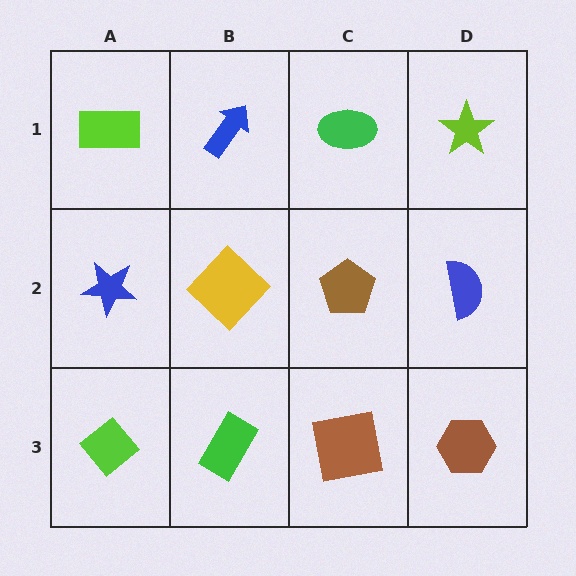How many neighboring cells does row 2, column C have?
4.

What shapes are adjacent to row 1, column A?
A blue star (row 2, column A), a blue arrow (row 1, column B).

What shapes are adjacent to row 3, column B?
A yellow diamond (row 2, column B), a lime diamond (row 3, column A), a brown square (row 3, column C).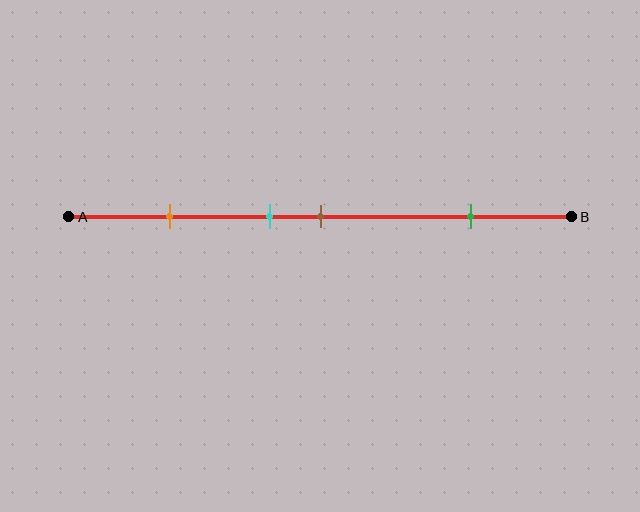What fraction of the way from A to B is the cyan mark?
The cyan mark is approximately 40% (0.4) of the way from A to B.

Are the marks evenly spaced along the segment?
No, the marks are not evenly spaced.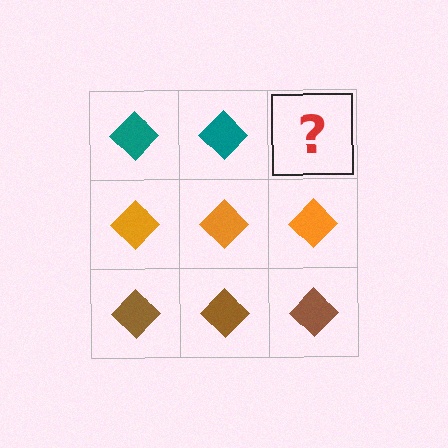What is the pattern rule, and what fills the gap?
The rule is that each row has a consistent color. The gap should be filled with a teal diamond.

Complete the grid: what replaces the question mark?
The question mark should be replaced with a teal diamond.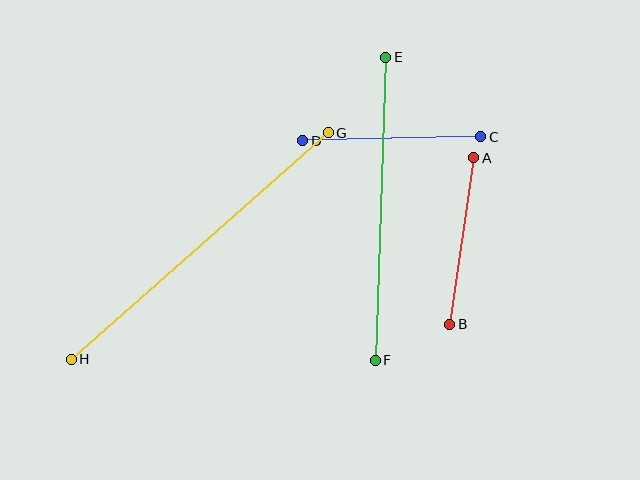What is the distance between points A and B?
The distance is approximately 168 pixels.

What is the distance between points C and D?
The distance is approximately 178 pixels.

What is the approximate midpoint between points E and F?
The midpoint is at approximately (381, 209) pixels.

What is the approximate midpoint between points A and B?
The midpoint is at approximately (462, 241) pixels.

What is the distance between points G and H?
The distance is approximately 342 pixels.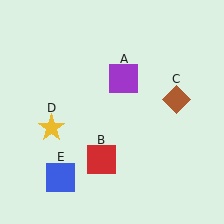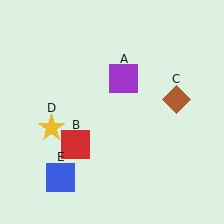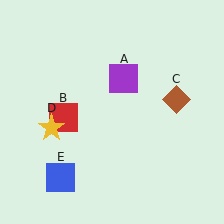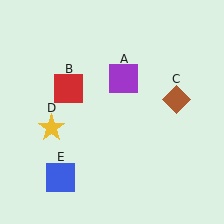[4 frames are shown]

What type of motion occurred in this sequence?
The red square (object B) rotated clockwise around the center of the scene.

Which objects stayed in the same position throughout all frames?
Purple square (object A) and brown diamond (object C) and yellow star (object D) and blue square (object E) remained stationary.